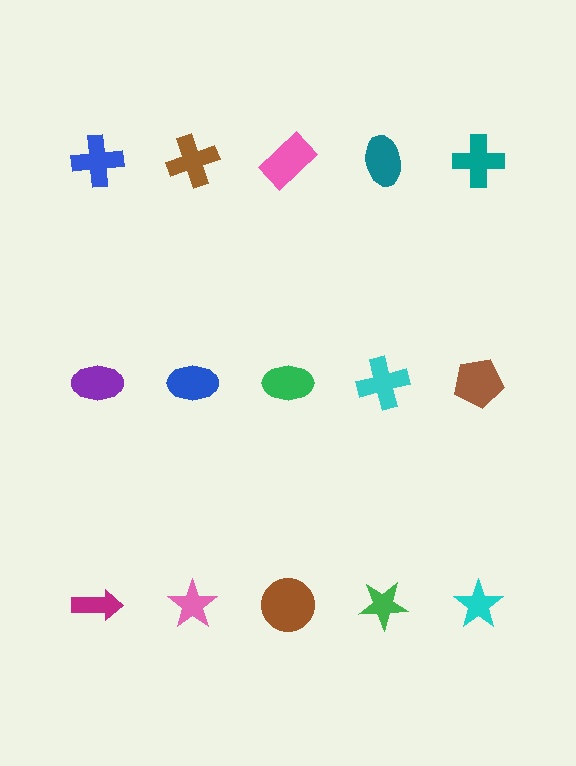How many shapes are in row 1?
5 shapes.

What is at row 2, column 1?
A purple ellipse.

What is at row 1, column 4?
A teal ellipse.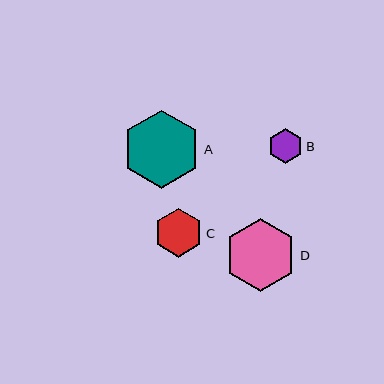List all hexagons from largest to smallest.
From largest to smallest: A, D, C, B.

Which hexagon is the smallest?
Hexagon B is the smallest with a size of approximately 34 pixels.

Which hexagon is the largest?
Hexagon A is the largest with a size of approximately 78 pixels.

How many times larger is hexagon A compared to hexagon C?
Hexagon A is approximately 1.6 times the size of hexagon C.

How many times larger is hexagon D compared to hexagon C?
Hexagon D is approximately 1.5 times the size of hexagon C.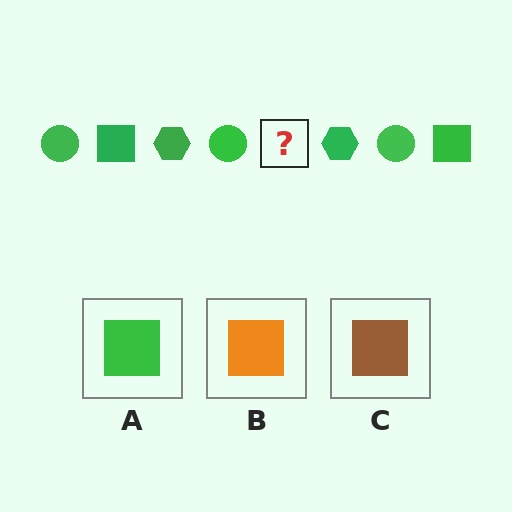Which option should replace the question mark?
Option A.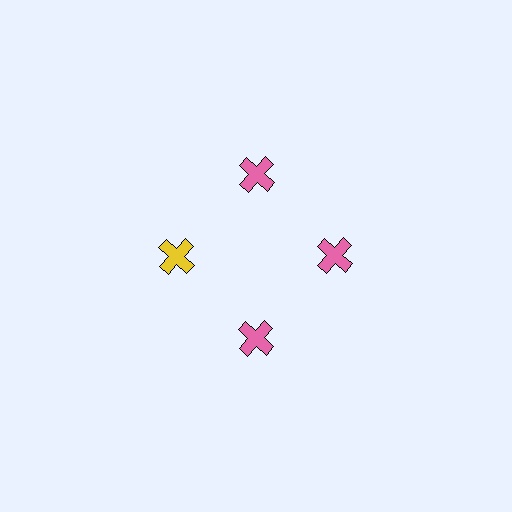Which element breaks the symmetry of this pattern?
The yellow cross at roughly the 9 o'clock position breaks the symmetry. All other shapes are pink crosses.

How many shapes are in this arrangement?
There are 4 shapes arranged in a ring pattern.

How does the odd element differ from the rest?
It has a different color: yellow instead of pink.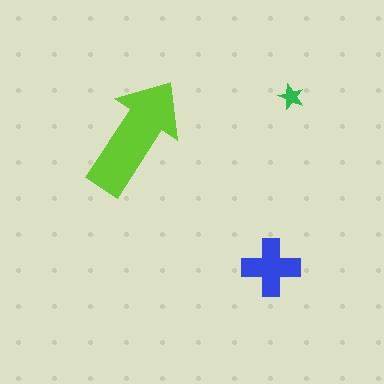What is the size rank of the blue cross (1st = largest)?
2nd.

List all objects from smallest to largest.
The green star, the blue cross, the lime arrow.